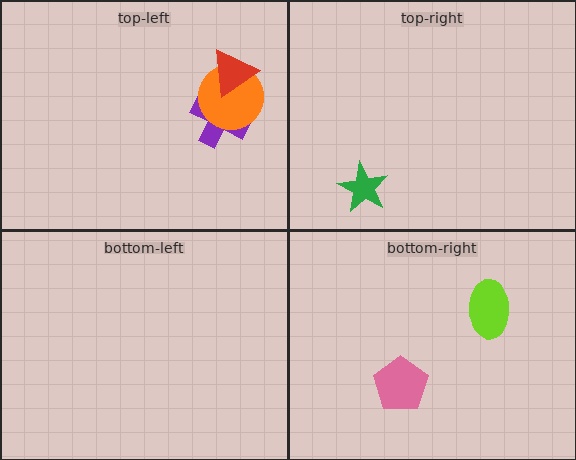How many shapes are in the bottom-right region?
2.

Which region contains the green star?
The top-right region.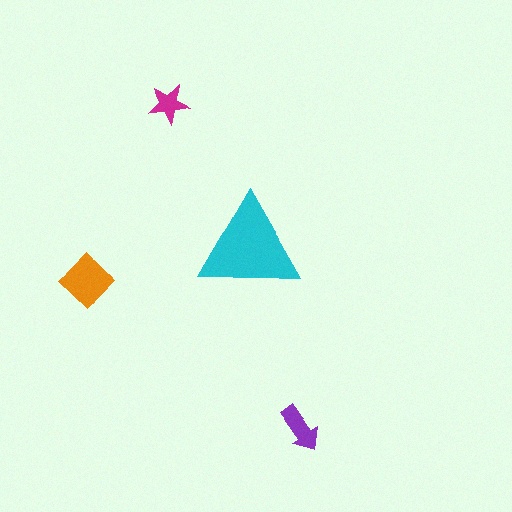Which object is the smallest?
The magenta star.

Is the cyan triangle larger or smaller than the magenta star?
Larger.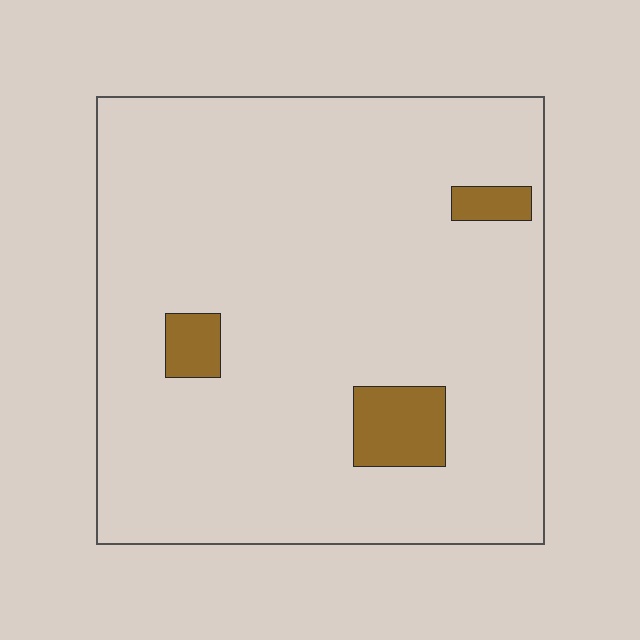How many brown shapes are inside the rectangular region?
3.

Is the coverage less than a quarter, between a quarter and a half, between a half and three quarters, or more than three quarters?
Less than a quarter.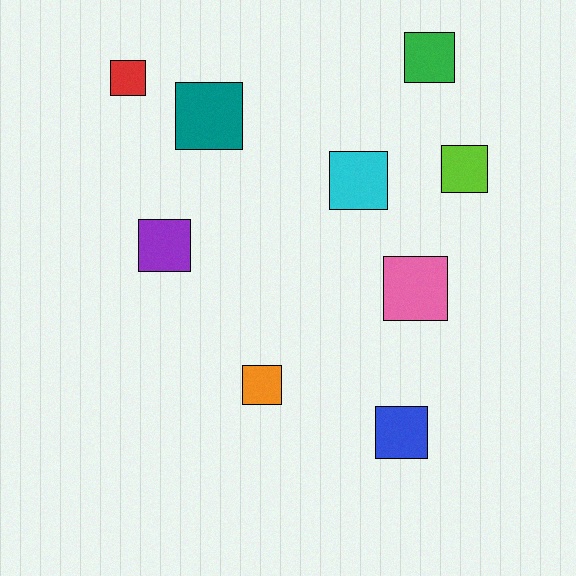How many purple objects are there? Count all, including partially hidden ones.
There is 1 purple object.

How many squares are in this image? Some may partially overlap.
There are 9 squares.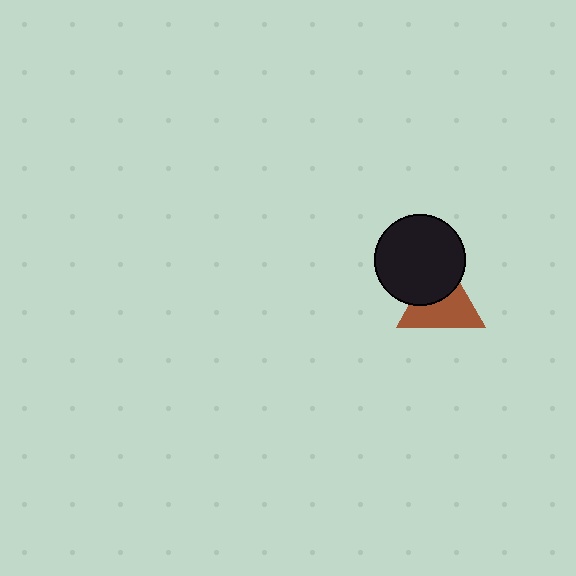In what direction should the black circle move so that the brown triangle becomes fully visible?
The black circle should move toward the upper-left. That is the shortest direction to clear the overlap and leave the brown triangle fully visible.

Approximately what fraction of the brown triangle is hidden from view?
Roughly 40% of the brown triangle is hidden behind the black circle.